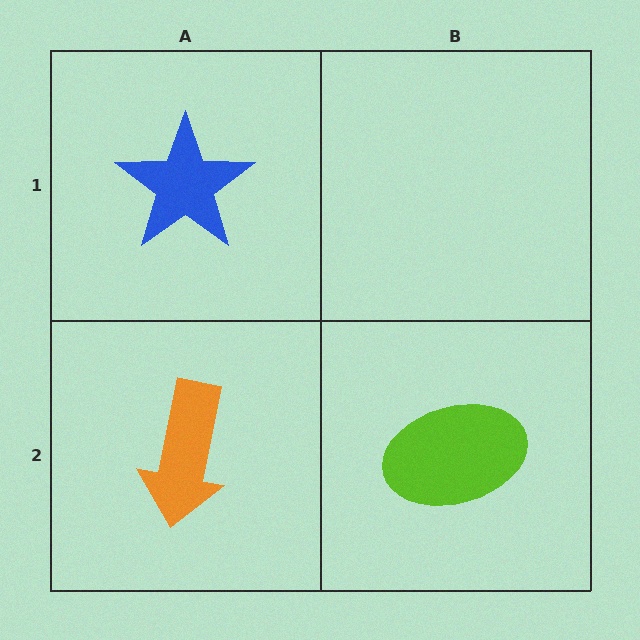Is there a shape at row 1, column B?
No, that cell is empty.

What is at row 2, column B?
A lime ellipse.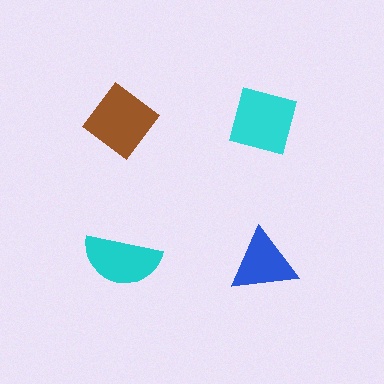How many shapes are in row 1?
2 shapes.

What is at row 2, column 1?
A cyan semicircle.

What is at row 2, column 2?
A blue triangle.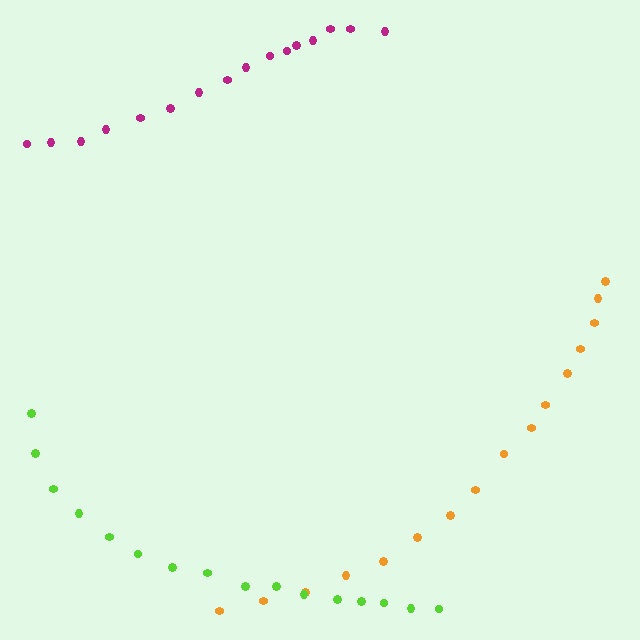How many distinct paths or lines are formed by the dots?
There are 3 distinct paths.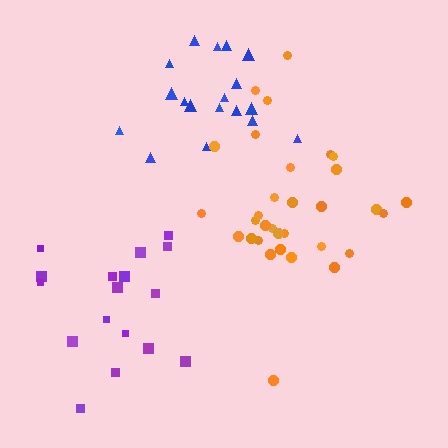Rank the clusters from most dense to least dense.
blue, orange, purple.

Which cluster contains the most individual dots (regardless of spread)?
Orange (32).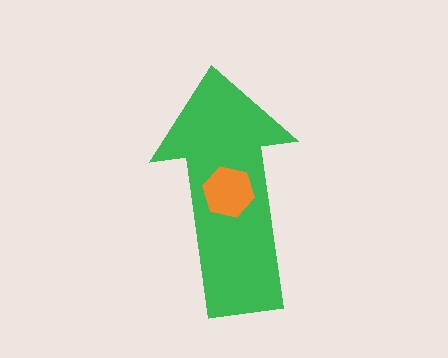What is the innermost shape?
The orange hexagon.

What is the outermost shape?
The green arrow.